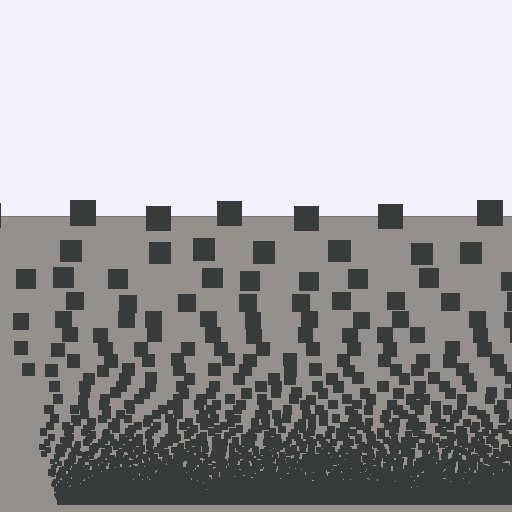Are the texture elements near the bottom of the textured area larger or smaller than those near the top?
Smaller. The gradient is inverted — elements near the bottom are smaller and denser.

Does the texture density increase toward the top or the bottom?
Density increases toward the bottom.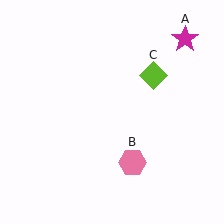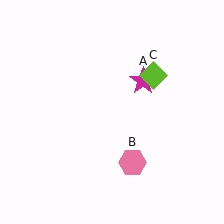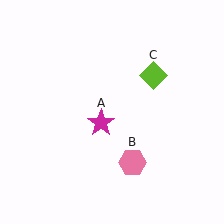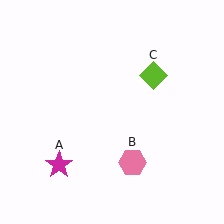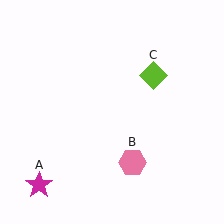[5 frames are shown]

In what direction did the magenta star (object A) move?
The magenta star (object A) moved down and to the left.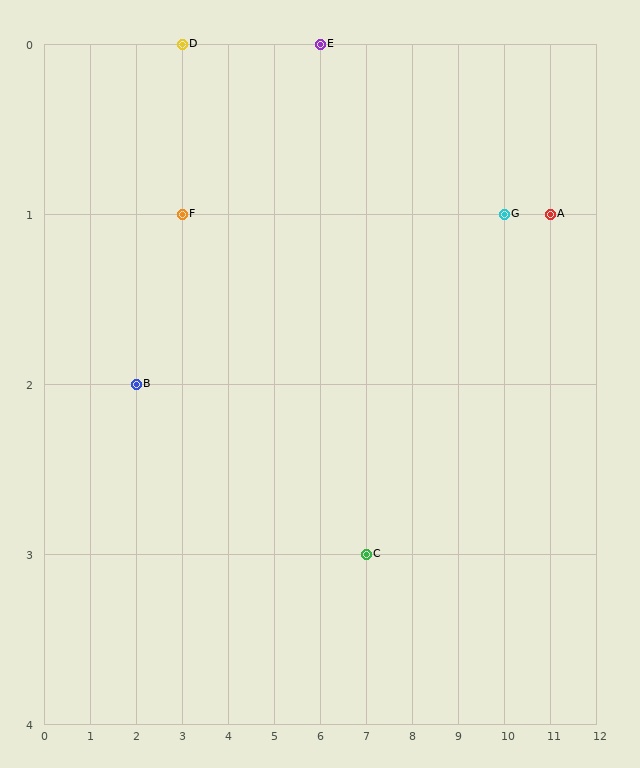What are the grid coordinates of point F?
Point F is at grid coordinates (3, 1).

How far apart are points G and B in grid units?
Points G and B are 8 columns and 1 row apart (about 8.1 grid units diagonally).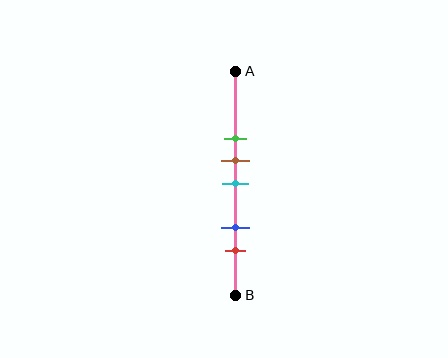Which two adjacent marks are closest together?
The brown and cyan marks are the closest adjacent pair.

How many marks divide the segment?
There are 5 marks dividing the segment.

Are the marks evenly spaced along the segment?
No, the marks are not evenly spaced.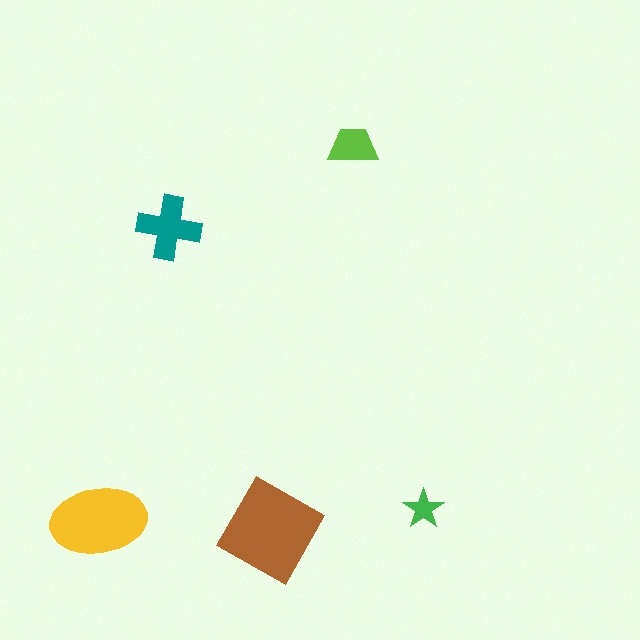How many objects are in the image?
There are 5 objects in the image.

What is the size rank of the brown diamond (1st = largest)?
1st.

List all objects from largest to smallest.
The brown diamond, the yellow ellipse, the teal cross, the lime trapezoid, the green star.